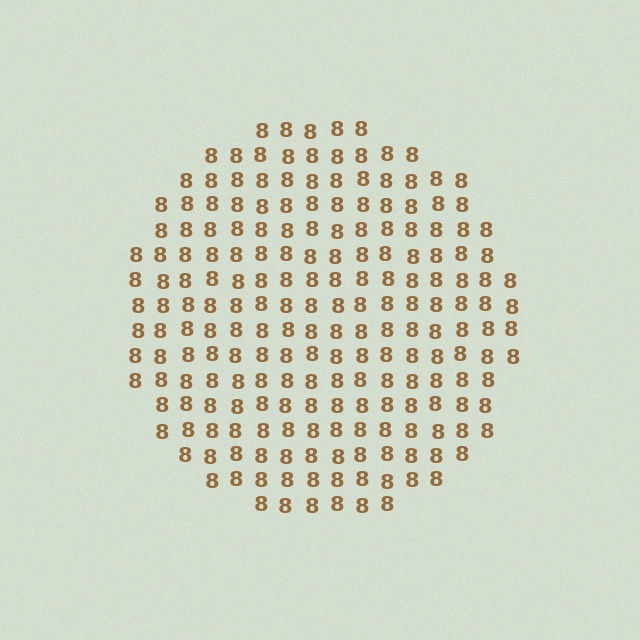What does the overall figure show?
The overall figure shows a circle.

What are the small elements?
The small elements are digit 8's.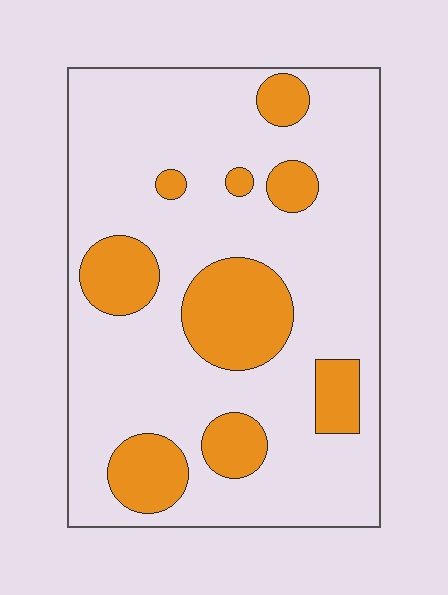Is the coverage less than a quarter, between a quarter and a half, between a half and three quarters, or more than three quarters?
Less than a quarter.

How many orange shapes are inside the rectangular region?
9.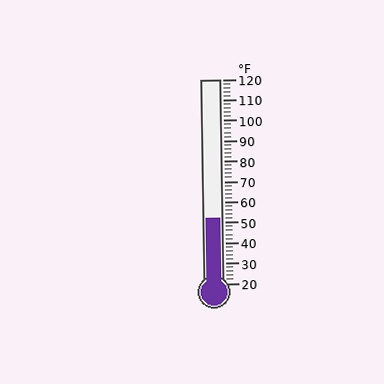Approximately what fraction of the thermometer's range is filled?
The thermometer is filled to approximately 30% of its range.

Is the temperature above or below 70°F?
The temperature is below 70°F.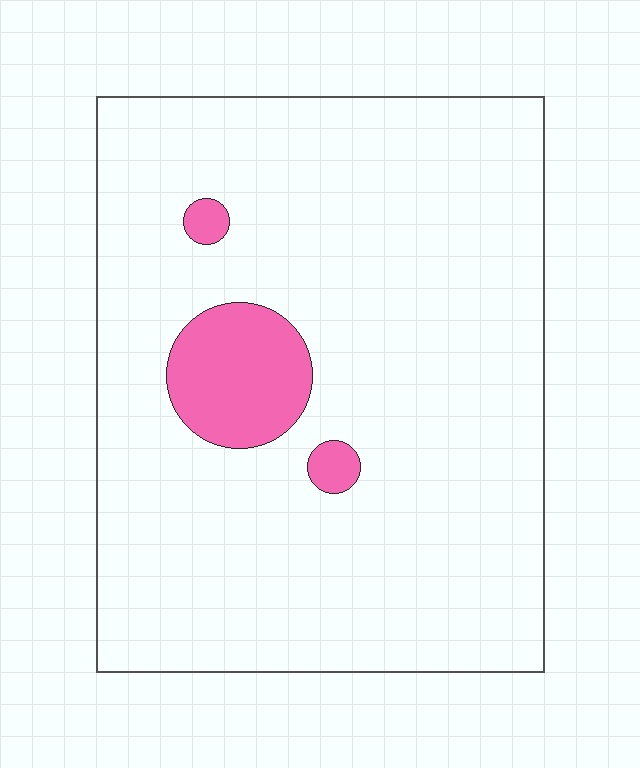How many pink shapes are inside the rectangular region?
3.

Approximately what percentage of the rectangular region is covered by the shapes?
Approximately 10%.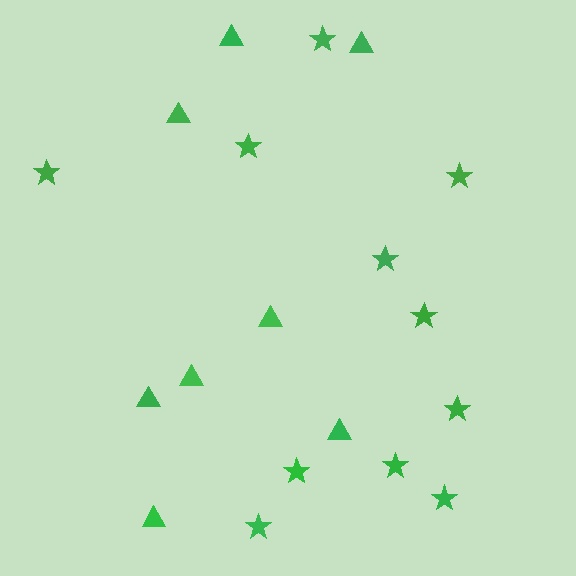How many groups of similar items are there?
There are 2 groups: one group of stars (11) and one group of triangles (8).